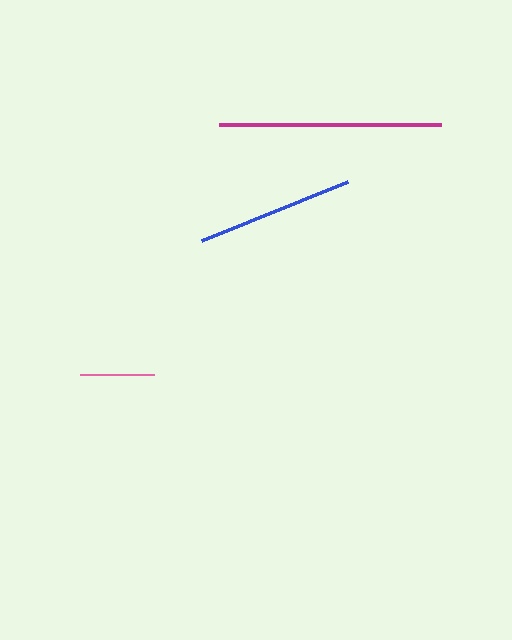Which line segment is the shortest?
The pink line is the shortest at approximately 73 pixels.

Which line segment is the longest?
The magenta line is the longest at approximately 223 pixels.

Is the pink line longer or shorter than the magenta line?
The magenta line is longer than the pink line.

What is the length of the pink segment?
The pink segment is approximately 73 pixels long.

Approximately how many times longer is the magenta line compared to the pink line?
The magenta line is approximately 3.0 times the length of the pink line.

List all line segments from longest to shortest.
From longest to shortest: magenta, blue, pink.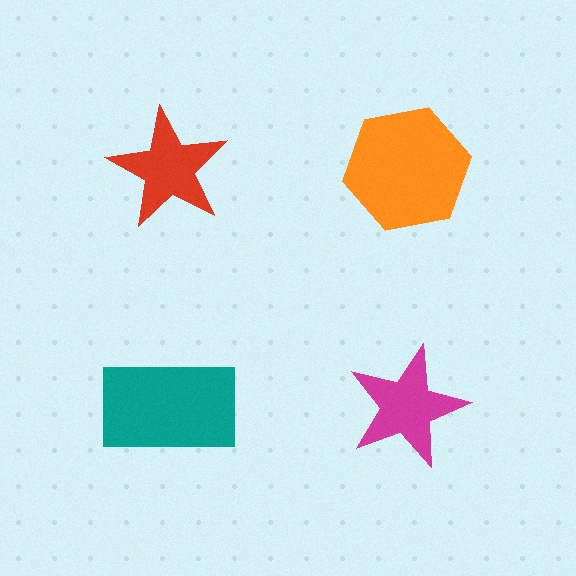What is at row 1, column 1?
A red star.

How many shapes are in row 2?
2 shapes.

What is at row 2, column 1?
A teal rectangle.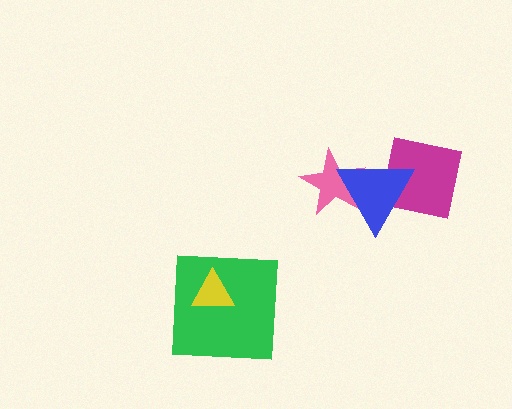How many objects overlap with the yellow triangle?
1 object overlaps with the yellow triangle.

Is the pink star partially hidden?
Yes, it is partially covered by another shape.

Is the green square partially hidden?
Yes, it is partially covered by another shape.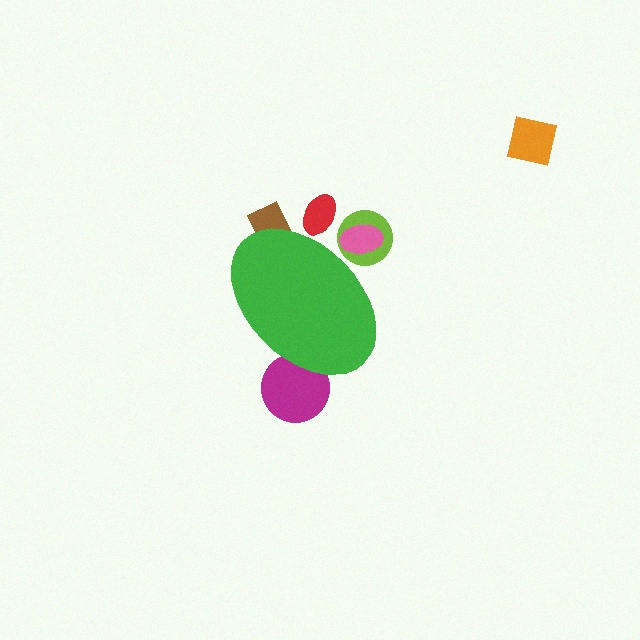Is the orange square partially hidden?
No, the orange square is fully visible.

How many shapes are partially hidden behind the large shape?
5 shapes are partially hidden.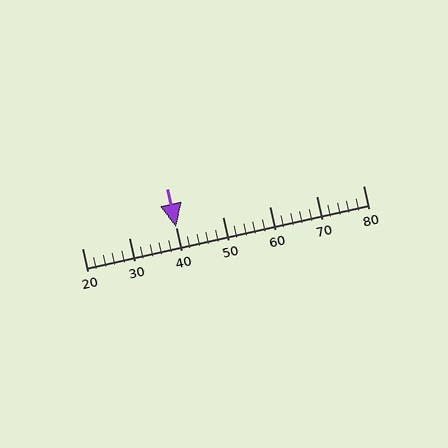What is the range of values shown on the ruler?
The ruler shows values from 20 to 80.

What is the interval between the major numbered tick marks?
The major tick marks are spaced 10 units apart.